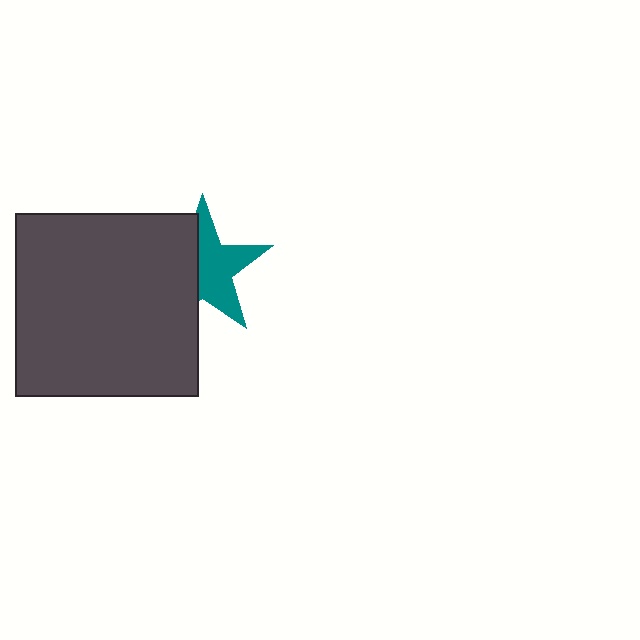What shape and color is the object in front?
The object in front is a dark gray square.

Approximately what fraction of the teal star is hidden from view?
Roughly 44% of the teal star is hidden behind the dark gray square.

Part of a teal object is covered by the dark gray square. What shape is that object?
It is a star.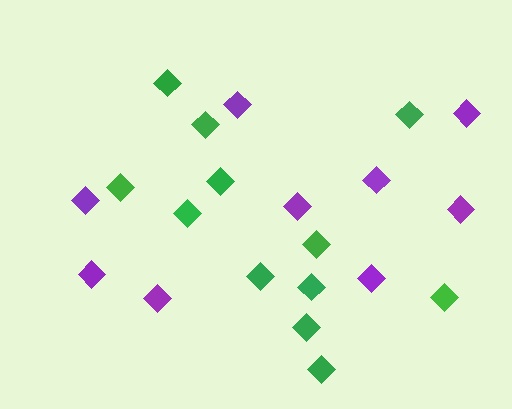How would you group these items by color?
There are 2 groups: one group of purple diamonds (9) and one group of green diamonds (12).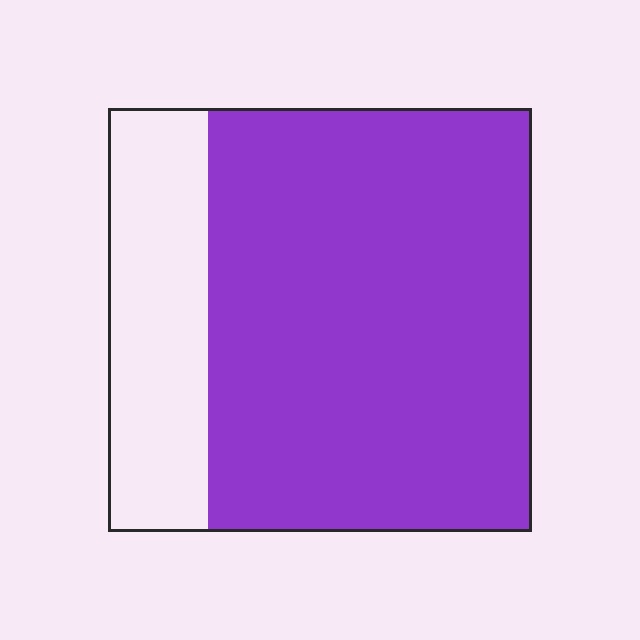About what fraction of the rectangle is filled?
About three quarters (3/4).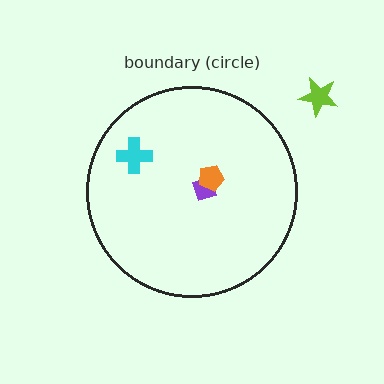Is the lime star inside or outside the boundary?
Outside.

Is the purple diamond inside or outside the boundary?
Inside.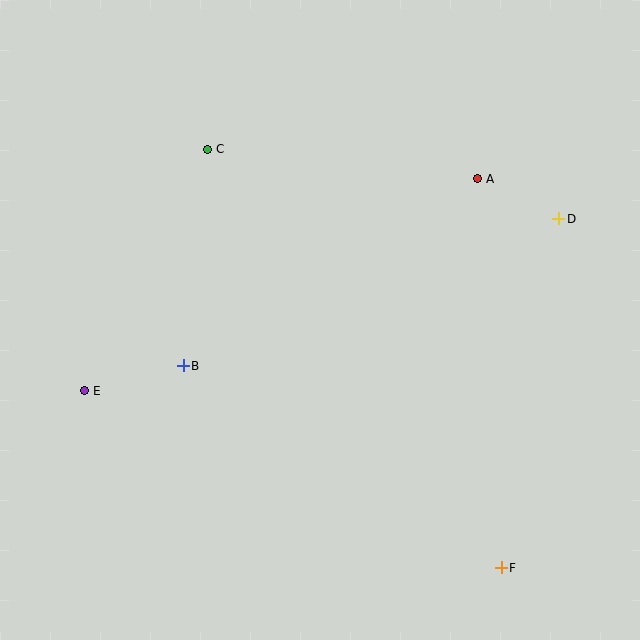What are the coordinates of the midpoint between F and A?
The midpoint between F and A is at (489, 373).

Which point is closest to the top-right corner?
Point D is closest to the top-right corner.